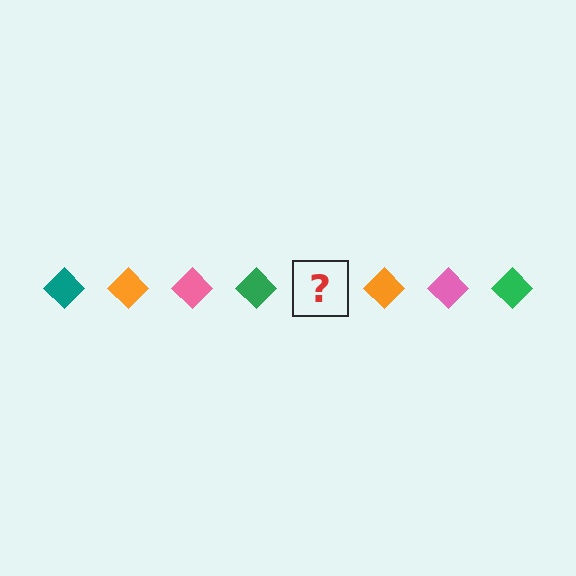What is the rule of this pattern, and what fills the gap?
The rule is that the pattern cycles through teal, orange, pink, green diamonds. The gap should be filled with a teal diamond.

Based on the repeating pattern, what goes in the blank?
The blank should be a teal diamond.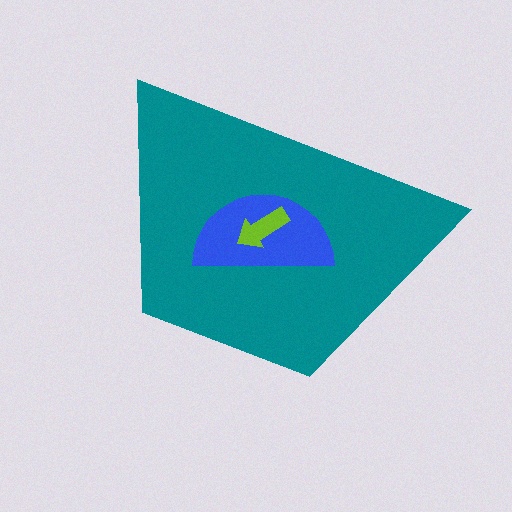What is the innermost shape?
The lime arrow.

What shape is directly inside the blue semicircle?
The lime arrow.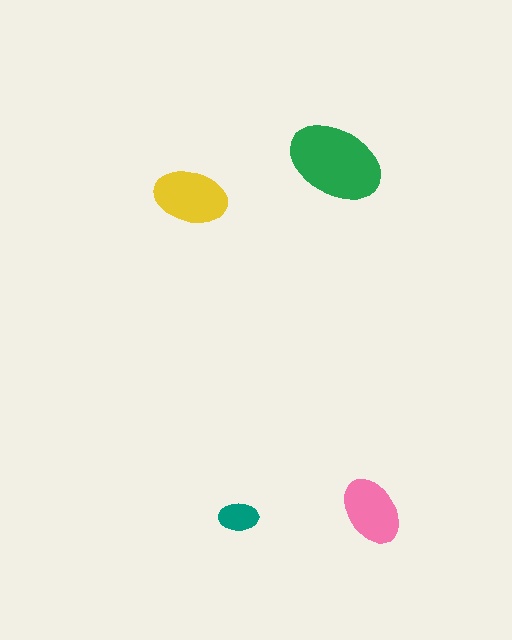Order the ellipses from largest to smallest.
the green one, the yellow one, the pink one, the teal one.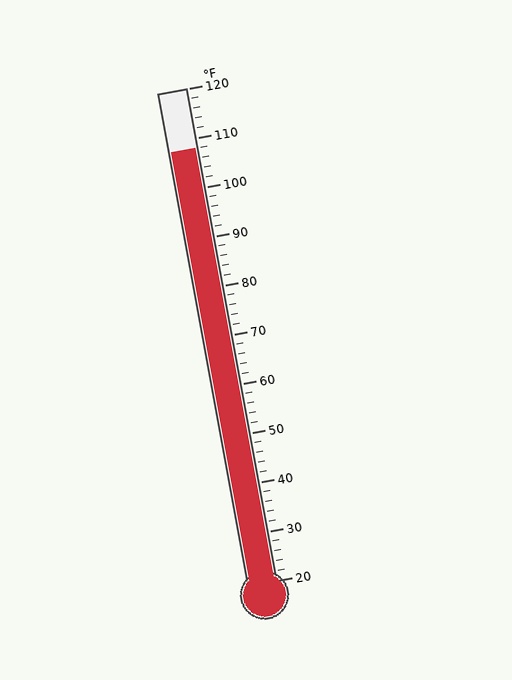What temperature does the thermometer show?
The thermometer shows approximately 108°F.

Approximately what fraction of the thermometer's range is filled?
The thermometer is filled to approximately 90% of its range.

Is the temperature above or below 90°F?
The temperature is above 90°F.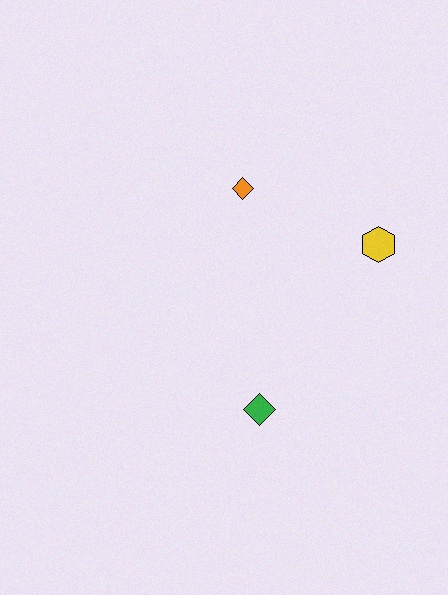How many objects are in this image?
There are 3 objects.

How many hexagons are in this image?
There is 1 hexagon.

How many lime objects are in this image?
There are no lime objects.